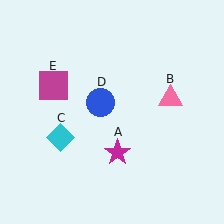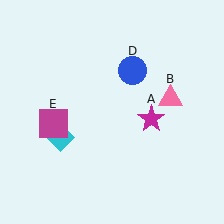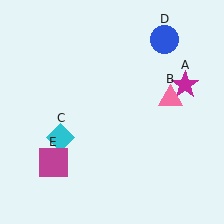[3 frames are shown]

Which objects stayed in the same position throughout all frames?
Pink triangle (object B) and cyan diamond (object C) remained stationary.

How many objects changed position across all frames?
3 objects changed position: magenta star (object A), blue circle (object D), magenta square (object E).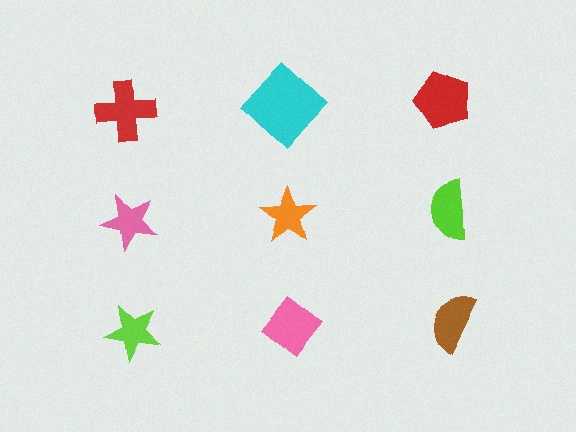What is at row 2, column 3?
A lime semicircle.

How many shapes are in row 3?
3 shapes.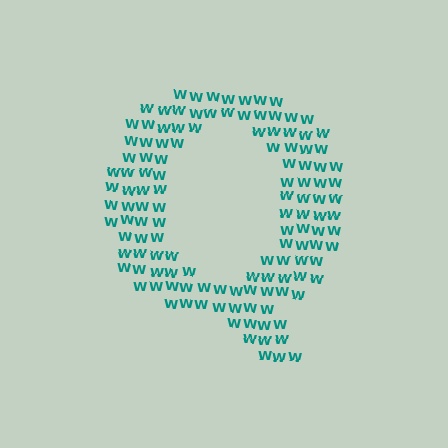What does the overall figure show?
The overall figure shows the letter Q.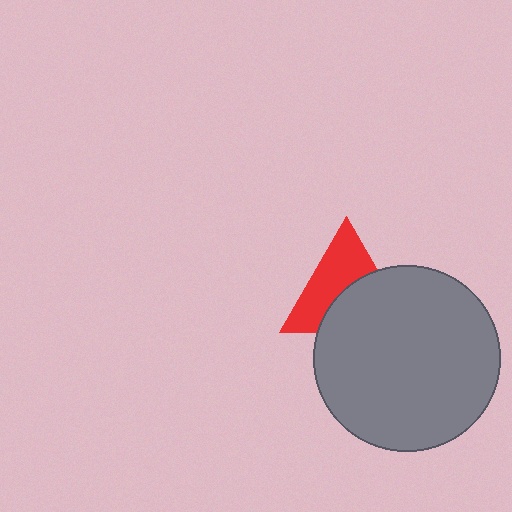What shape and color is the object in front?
The object in front is a gray circle.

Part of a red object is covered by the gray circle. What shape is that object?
It is a triangle.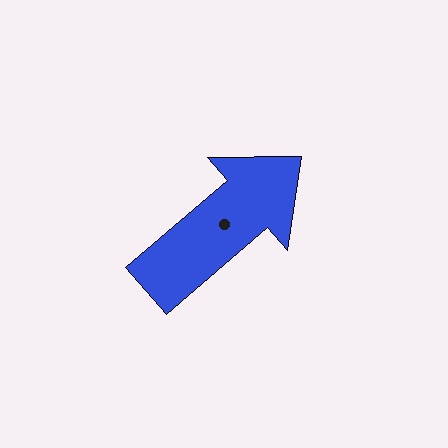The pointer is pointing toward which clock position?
Roughly 2 o'clock.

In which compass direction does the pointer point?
Northeast.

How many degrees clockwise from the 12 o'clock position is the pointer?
Approximately 49 degrees.